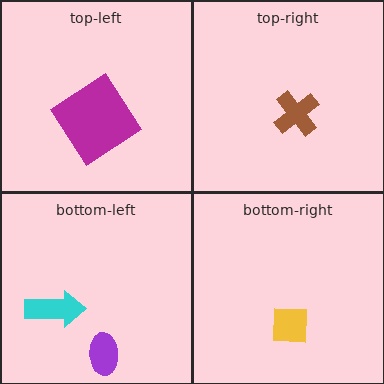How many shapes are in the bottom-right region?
1.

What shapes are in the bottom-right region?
The yellow square.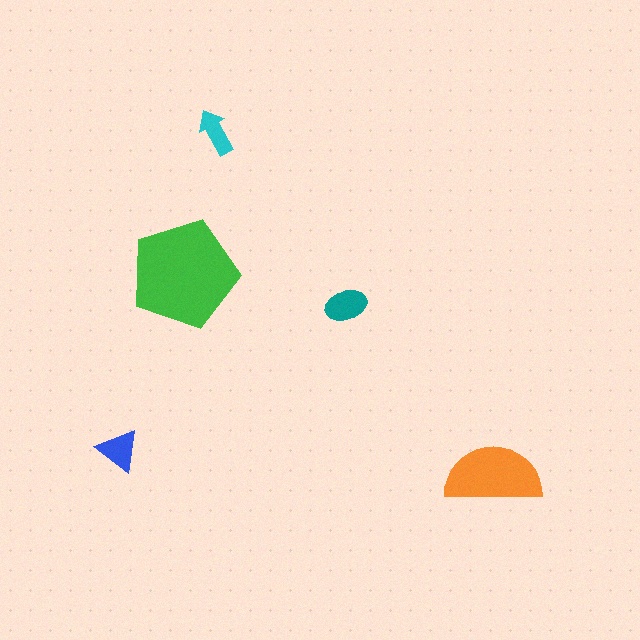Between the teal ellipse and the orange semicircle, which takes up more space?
The orange semicircle.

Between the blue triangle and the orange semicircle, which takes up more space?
The orange semicircle.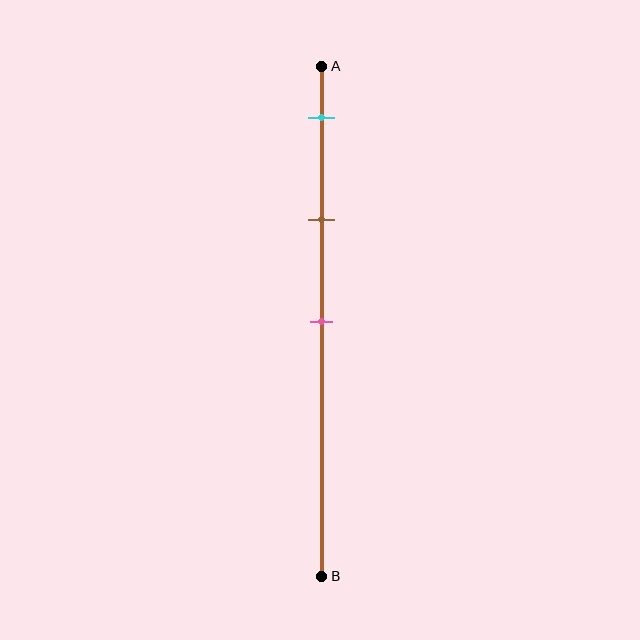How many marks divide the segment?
There are 3 marks dividing the segment.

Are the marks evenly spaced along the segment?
Yes, the marks are approximately evenly spaced.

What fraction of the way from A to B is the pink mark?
The pink mark is approximately 50% (0.5) of the way from A to B.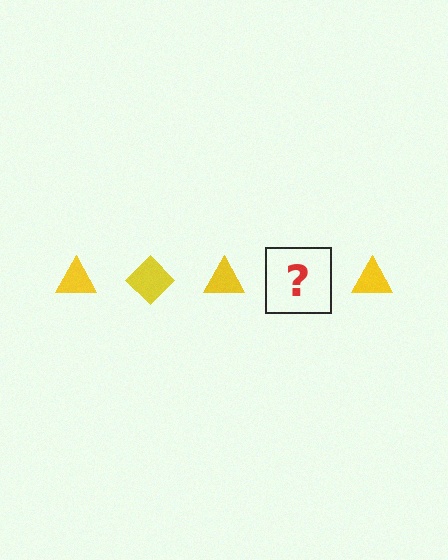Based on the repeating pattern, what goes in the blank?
The blank should be a yellow diamond.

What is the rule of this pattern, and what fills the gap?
The rule is that the pattern cycles through triangle, diamond shapes in yellow. The gap should be filled with a yellow diamond.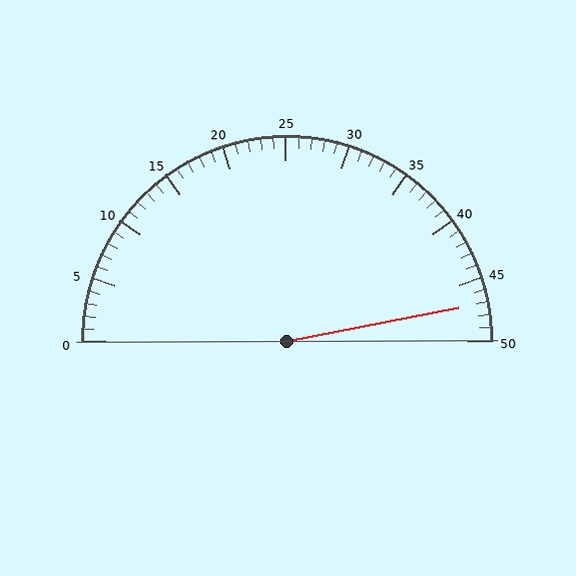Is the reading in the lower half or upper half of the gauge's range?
The reading is in the upper half of the range (0 to 50).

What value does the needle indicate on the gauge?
The needle indicates approximately 47.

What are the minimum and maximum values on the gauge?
The gauge ranges from 0 to 50.